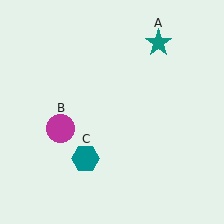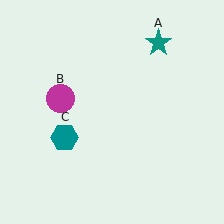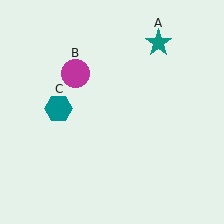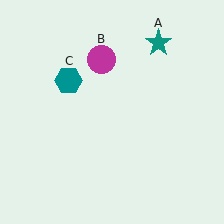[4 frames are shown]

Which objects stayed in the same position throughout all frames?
Teal star (object A) remained stationary.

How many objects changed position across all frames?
2 objects changed position: magenta circle (object B), teal hexagon (object C).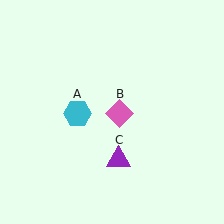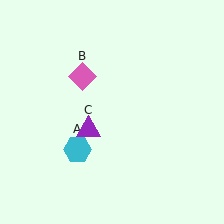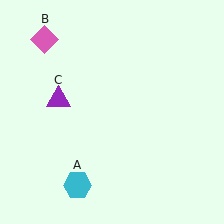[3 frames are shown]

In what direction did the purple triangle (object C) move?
The purple triangle (object C) moved up and to the left.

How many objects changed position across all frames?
3 objects changed position: cyan hexagon (object A), pink diamond (object B), purple triangle (object C).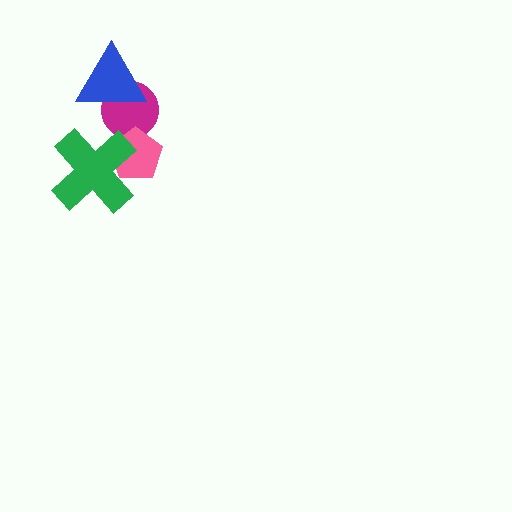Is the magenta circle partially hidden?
Yes, it is partially covered by another shape.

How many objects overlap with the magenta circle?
2 objects overlap with the magenta circle.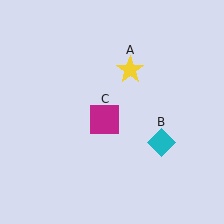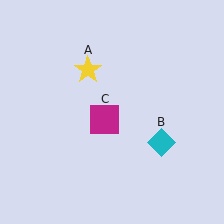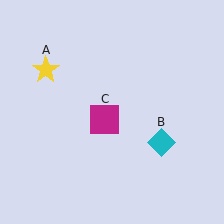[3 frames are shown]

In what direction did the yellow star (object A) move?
The yellow star (object A) moved left.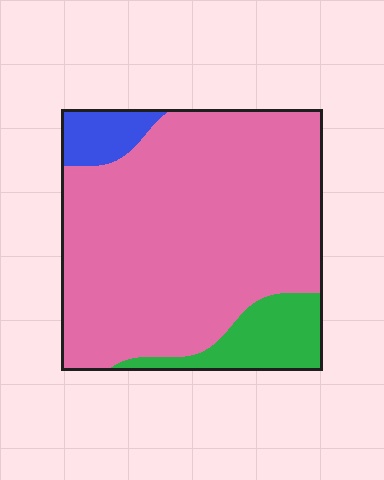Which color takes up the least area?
Blue, at roughly 5%.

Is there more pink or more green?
Pink.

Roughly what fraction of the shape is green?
Green takes up about one eighth (1/8) of the shape.